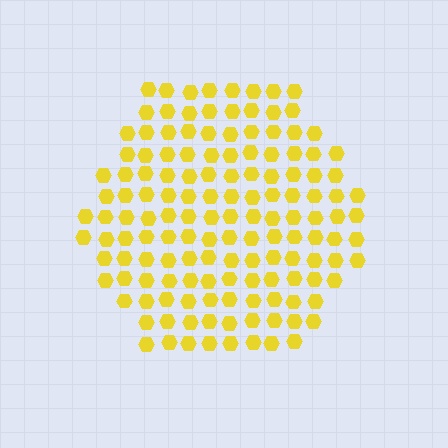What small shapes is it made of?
It is made of small hexagons.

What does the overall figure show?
The overall figure shows a hexagon.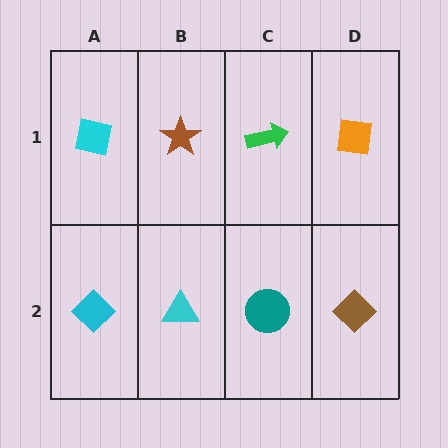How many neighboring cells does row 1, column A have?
2.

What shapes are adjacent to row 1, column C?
A teal circle (row 2, column C), a brown star (row 1, column B), an orange square (row 1, column D).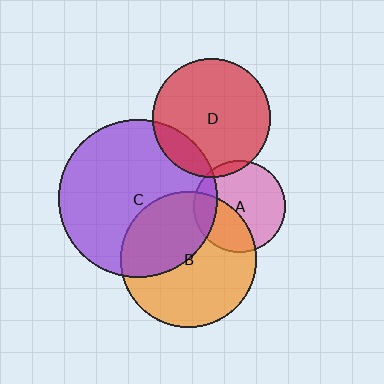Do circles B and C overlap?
Yes.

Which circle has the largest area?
Circle C (purple).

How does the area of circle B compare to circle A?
Approximately 2.2 times.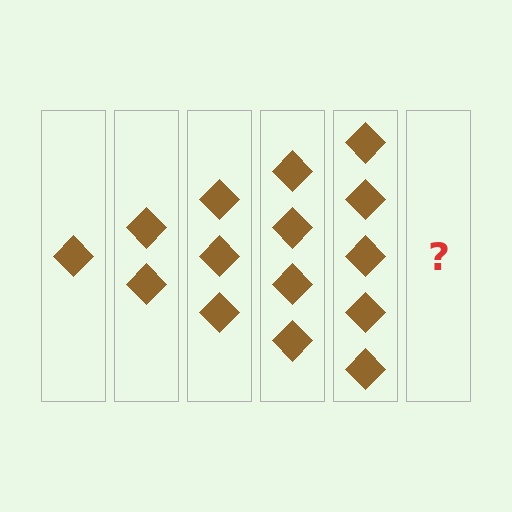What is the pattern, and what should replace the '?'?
The pattern is that each step adds one more diamond. The '?' should be 6 diamonds.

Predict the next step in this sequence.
The next step is 6 diamonds.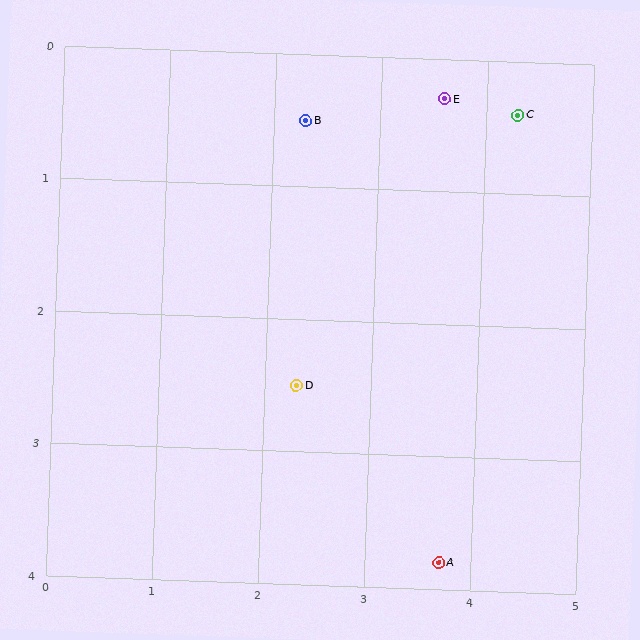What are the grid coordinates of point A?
Point A is at approximately (3.7, 3.8).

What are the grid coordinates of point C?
Point C is at approximately (4.3, 0.4).